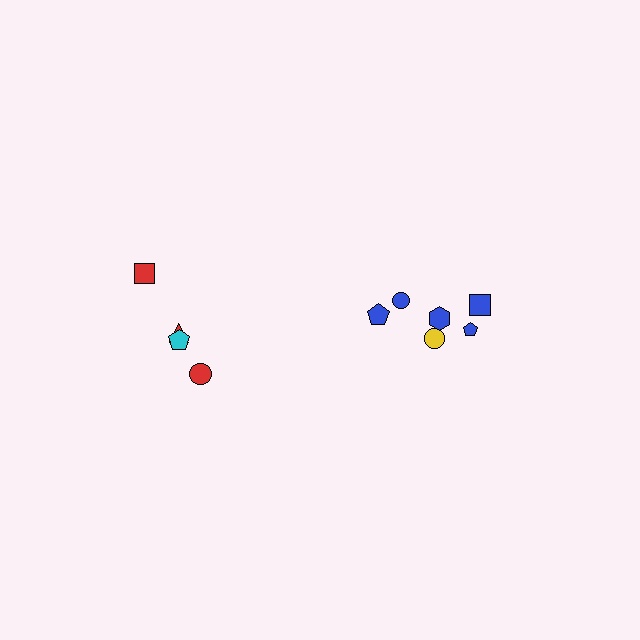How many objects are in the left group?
There are 4 objects.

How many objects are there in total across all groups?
There are 10 objects.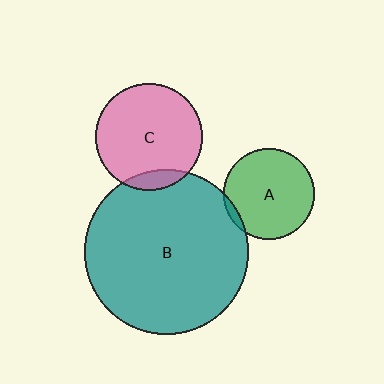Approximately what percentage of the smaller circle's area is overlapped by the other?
Approximately 10%.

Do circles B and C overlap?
Yes.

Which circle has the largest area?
Circle B (teal).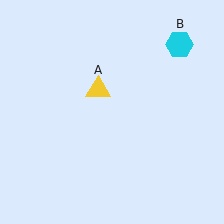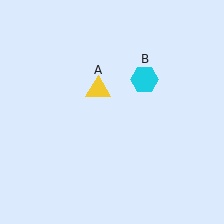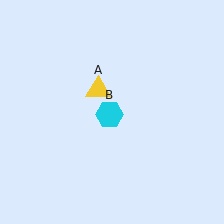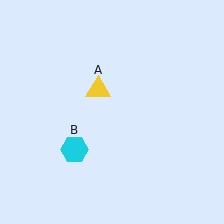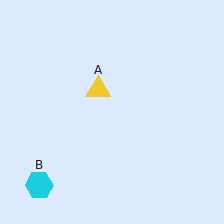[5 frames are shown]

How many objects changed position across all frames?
1 object changed position: cyan hexagon (object B).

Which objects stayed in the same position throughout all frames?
Yellow triangle (object A) remained stationary.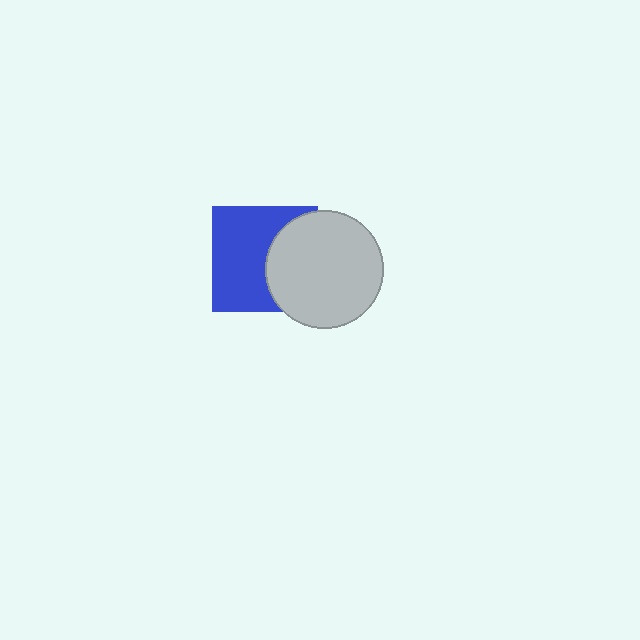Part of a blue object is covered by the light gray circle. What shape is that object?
It is a square.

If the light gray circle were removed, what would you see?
You would see the complete blue square.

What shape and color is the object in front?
The object in front is a light gray circle.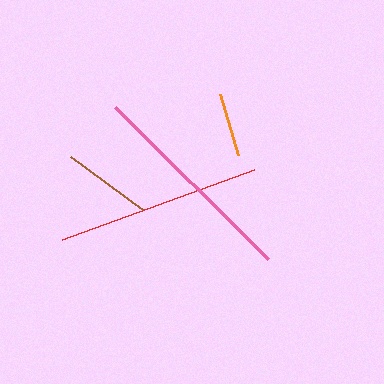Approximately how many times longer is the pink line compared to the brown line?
The pink line is approximately 2.4 times the length of the brown line.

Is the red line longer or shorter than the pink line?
The pink line is longer than the red line.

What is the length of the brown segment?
The brown segment is approximately 89 pixels long.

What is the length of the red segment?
The red segment is approximately 205 pixels long.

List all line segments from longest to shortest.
From longest to shortest: pink, red, brown, orange.